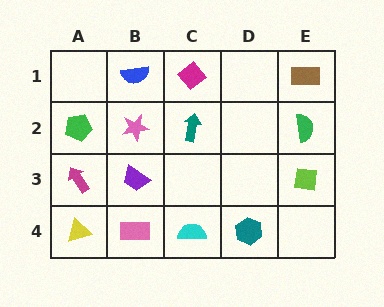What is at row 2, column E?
A green semicircle.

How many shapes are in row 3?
3 shapes.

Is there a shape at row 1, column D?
No, that cell is empty.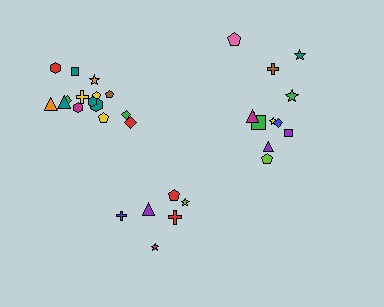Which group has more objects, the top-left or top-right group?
The top-left group.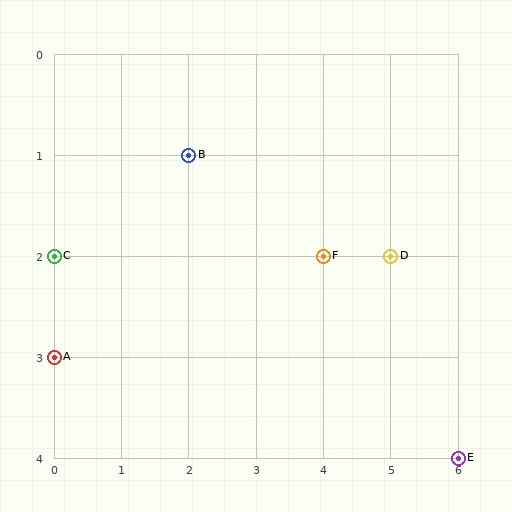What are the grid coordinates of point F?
Point F is at grid coordinates (4, 2).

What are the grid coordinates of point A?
Point A is at grid coordinates (0, 3).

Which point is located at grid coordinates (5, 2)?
Point D is at (5, 2).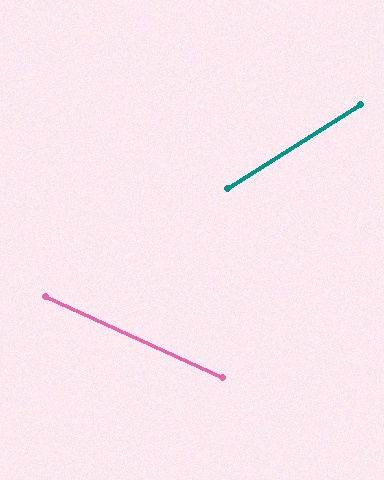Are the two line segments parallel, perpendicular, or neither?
Neither parallel nor perpendicular — they differ by about 57°.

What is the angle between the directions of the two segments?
Approximately 57 degrees.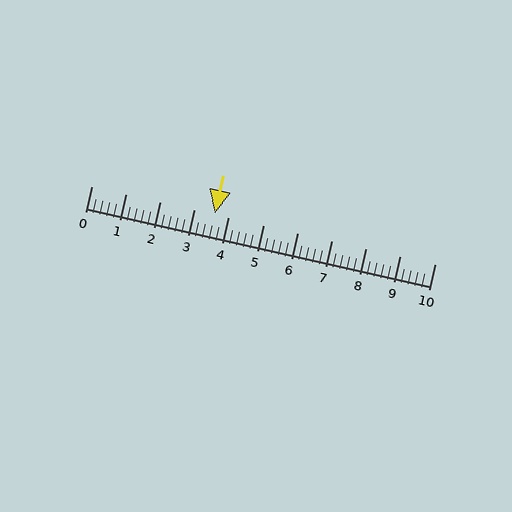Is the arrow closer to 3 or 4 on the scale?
The arrow is closer to 4.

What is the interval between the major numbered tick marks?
The major tick marks are spaced 1 units apart.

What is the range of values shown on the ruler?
The ruler shows values from 0 to 10.